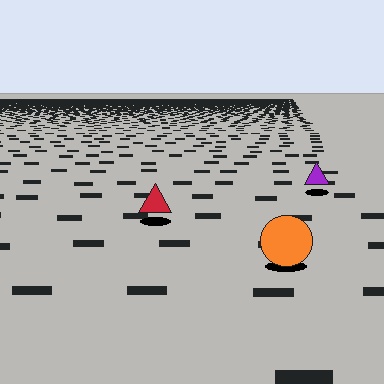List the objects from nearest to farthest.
From nearest to farthest: the orange circle, the red triangle, the purple triangle.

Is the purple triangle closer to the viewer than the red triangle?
No. The red triangle is closer — you can tell from the texture gradient: the ground texture is coarser near it.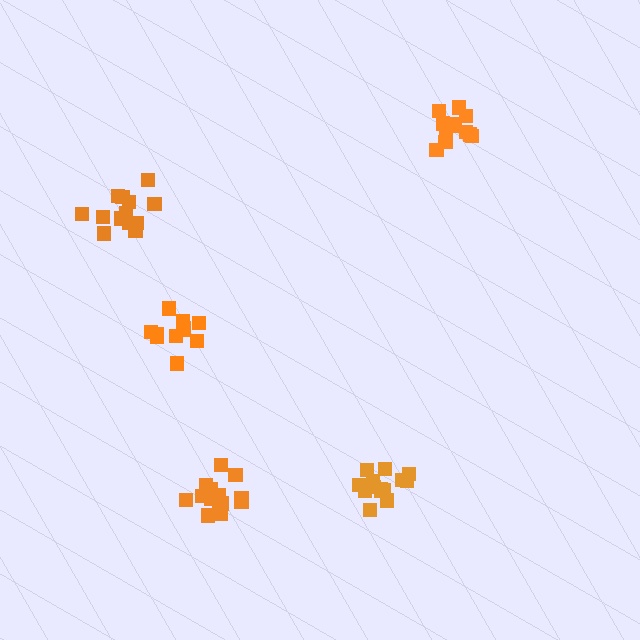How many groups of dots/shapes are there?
There are 5 groups.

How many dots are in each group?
Group 1: 14 dots, Group 2: 11 dots, Group 3: 14 dots, Group 4: 13 dots, Group 5: 14 dots (66 total).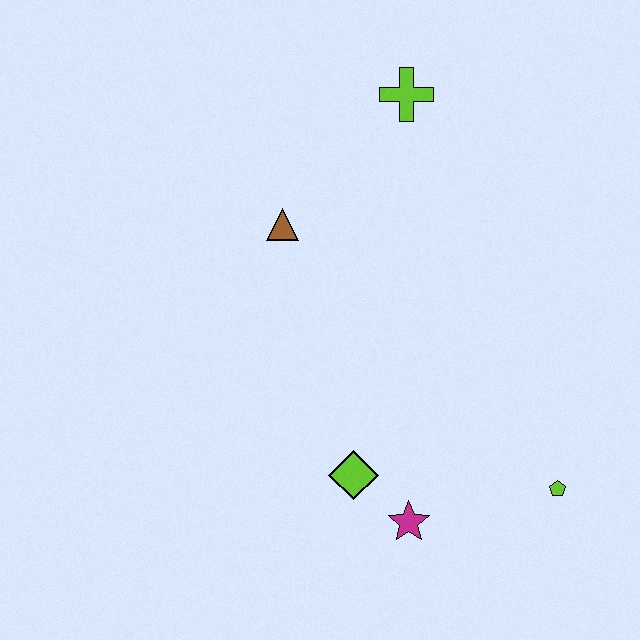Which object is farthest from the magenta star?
The lime cross is farthest from the magenta star.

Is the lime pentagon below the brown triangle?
Yes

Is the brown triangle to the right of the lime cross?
No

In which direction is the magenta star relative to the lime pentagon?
The magenta star is to the left of the lime pentagon.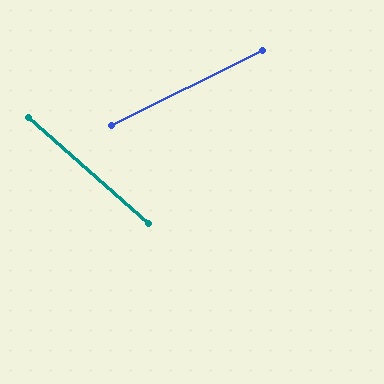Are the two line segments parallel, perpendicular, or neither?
Neither parallel nor perpendicular — they differ by about 68°.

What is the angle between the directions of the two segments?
Approximately 68 degrees.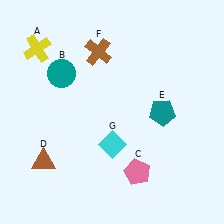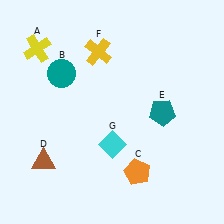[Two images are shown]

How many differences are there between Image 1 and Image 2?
There are 2 differences between the two images.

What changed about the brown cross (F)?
In Image 1, F is brown. In Image 2, it changed to yellow.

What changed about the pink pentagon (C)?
In Image 1, C is pink. In Image 2, it changed to orange.